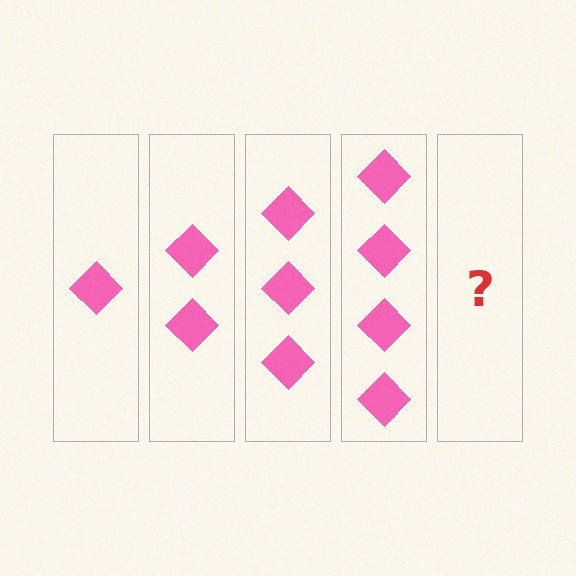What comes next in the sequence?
The next element should be 5 diamonds.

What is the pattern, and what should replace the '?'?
The pattern is that each step adds one more diamond. The '?' should be 5 diamonds.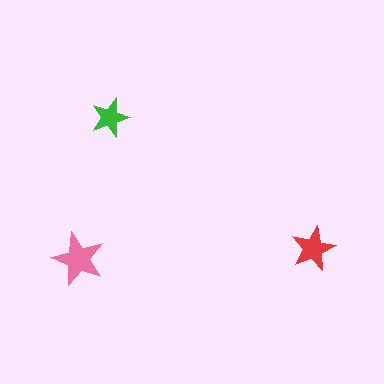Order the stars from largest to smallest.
the pink one, the red one, the green one.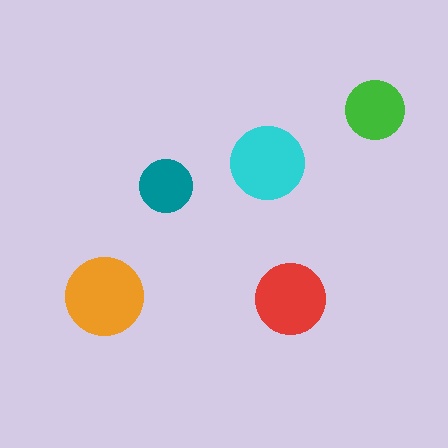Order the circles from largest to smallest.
the orange one, the cyan one, the red one, the green one, the teal one.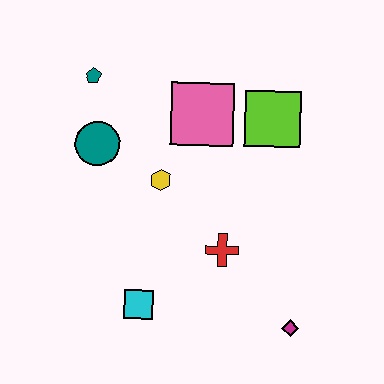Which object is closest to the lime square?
The pink square is closest to the lime square.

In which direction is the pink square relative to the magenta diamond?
The pink square is above the magenta diamond.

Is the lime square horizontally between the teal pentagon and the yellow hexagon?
No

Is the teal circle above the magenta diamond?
Yes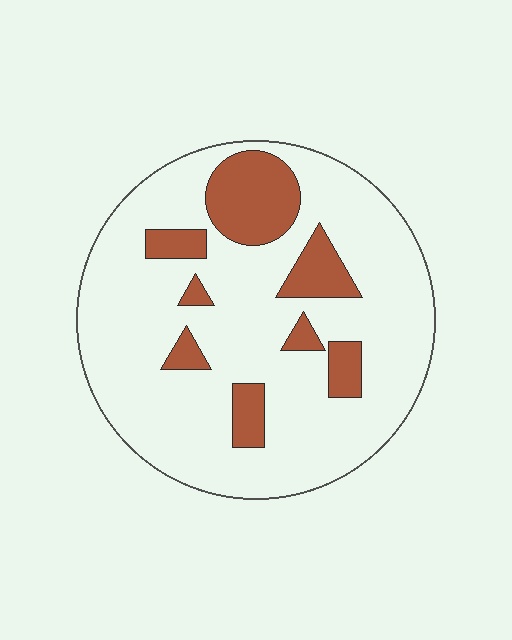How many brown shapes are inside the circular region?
8.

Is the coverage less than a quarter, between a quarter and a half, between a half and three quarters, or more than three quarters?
Less than a quarter.